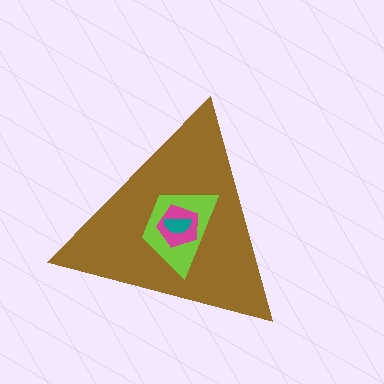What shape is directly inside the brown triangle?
The lime trapezoid.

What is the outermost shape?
The brown triangle.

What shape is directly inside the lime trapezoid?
The magenta pentagon.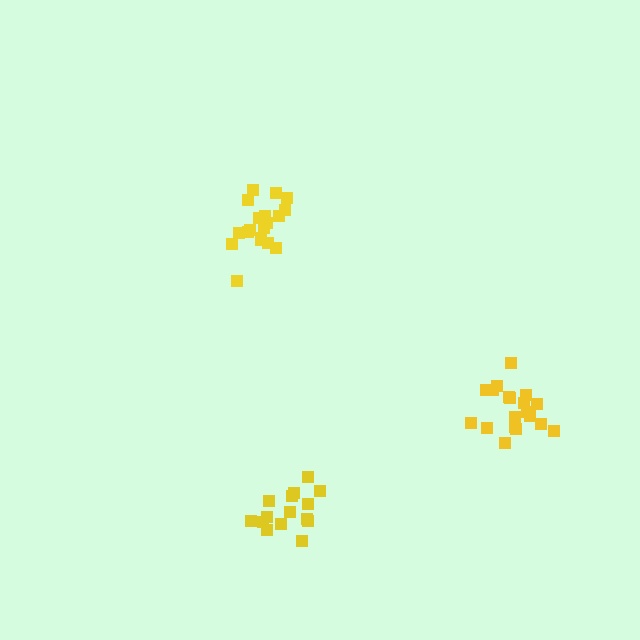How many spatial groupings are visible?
There are 3 spatial groupings.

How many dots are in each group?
Group 1: 19 dots, Group 2: 19 dots, Group 3: 15 dots (53 total).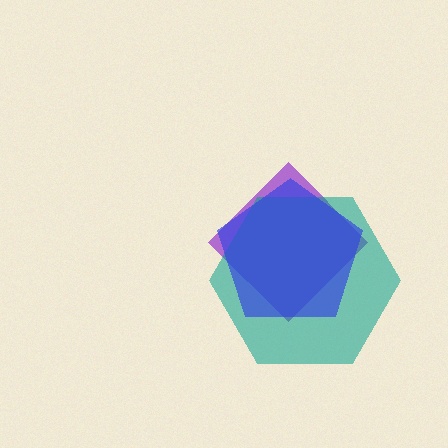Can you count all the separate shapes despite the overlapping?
Yes, there are 3 separate shapes.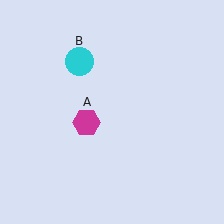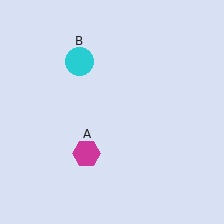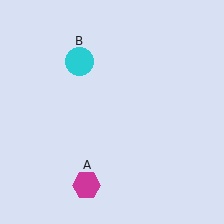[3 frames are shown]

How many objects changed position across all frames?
1 object changed position: magenta hexagon (object A).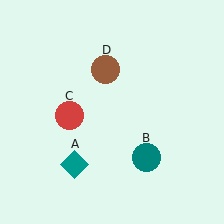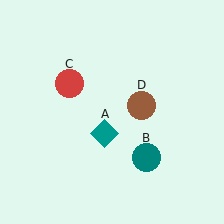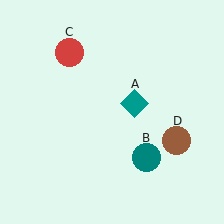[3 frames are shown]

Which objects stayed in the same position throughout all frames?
Teal circle (object B) remained stationary.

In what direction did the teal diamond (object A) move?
The teal diamond (object A) moved up and to the right.